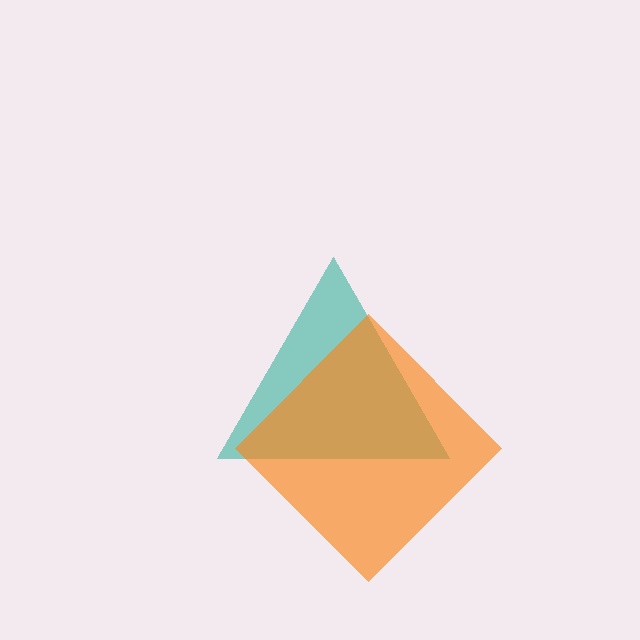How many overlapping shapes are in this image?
There are 2 overlapping shapes in the image.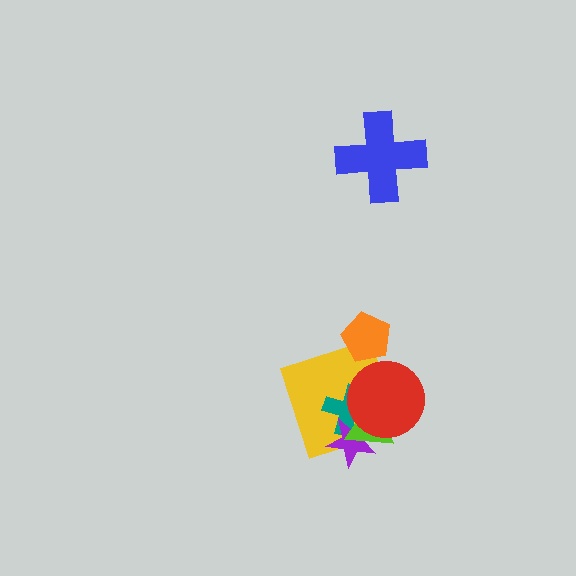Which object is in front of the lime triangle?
The red circle is in front of the lime triangle.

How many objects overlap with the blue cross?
0 objects overlap with the blue cross.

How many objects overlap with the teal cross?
4 objects overlap with the teal cross.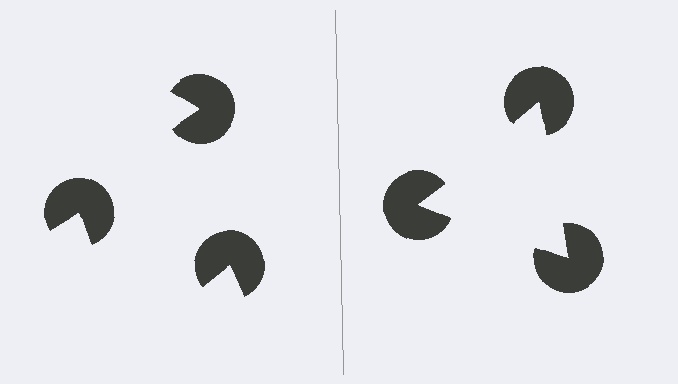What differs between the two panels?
The pac-man discs are positioned identically on both sides; only the wedge orientations differ. On the right they align to a triangle; on the left they are misaligned.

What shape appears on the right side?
An illusory triangle.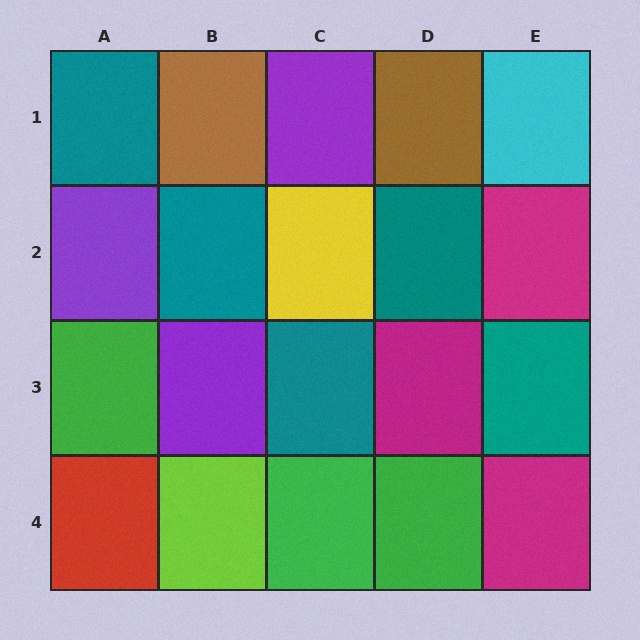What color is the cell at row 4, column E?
Magenta.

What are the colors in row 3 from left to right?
Green, purple, teal, magenta, teal.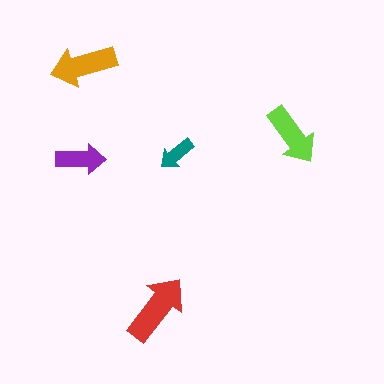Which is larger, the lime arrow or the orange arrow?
The orange one.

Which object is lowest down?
The red arrow is bottommost.